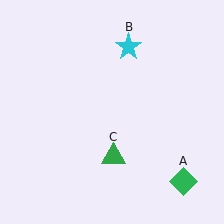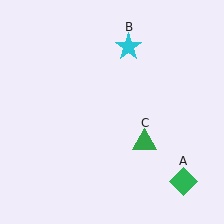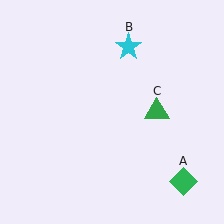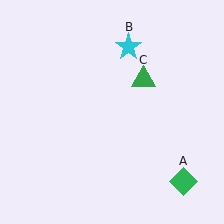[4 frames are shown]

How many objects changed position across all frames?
1 object changed position: green triangle (object C).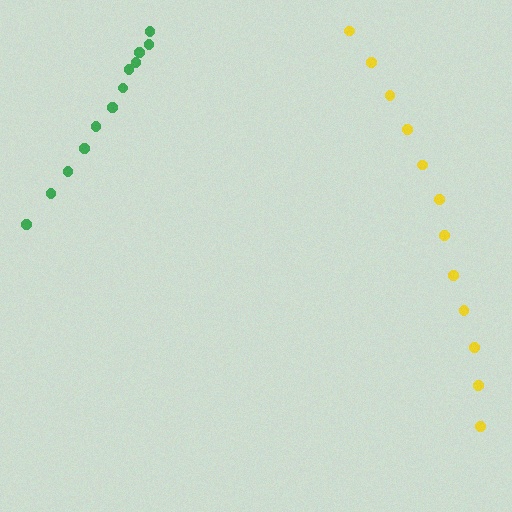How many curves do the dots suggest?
There are 2 distinct paths.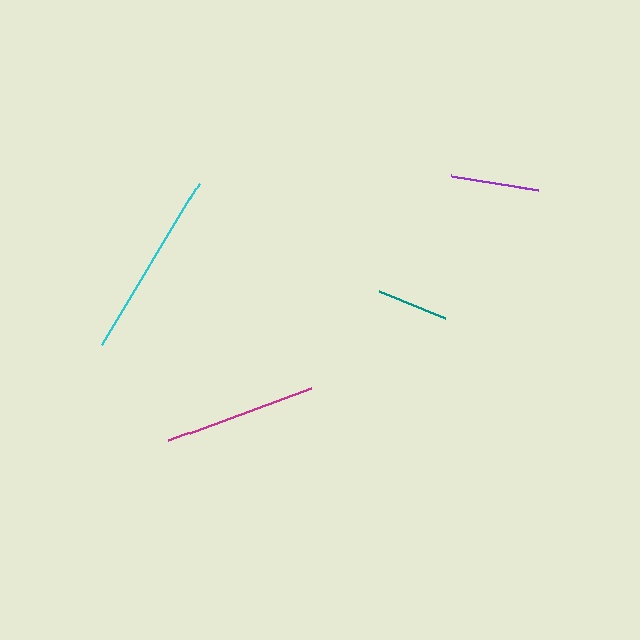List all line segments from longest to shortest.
From longest to shortest: cyan, magenta, purple, teal.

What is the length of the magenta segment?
The magenta segment is approximately 152 pixels long.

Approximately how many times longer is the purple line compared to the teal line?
The purple line is approximately 1.3 times the length of the teal line.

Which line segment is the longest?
The cyan line is the longest at approximately 189 pixels.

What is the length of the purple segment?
The purple segment is approximately 90 pixels long.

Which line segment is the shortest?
The teal line is the shortest at approximately 71 pixels.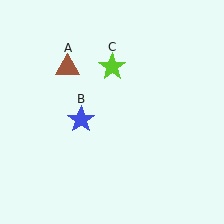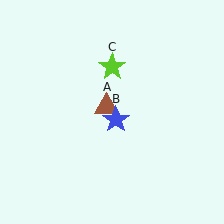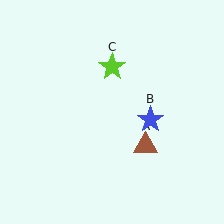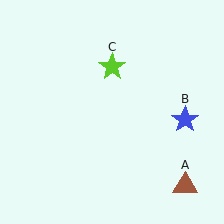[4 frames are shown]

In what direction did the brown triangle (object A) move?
The brown triangle (object A) moved down and to the right.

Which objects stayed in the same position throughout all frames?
Lime star (object C) remained stationary.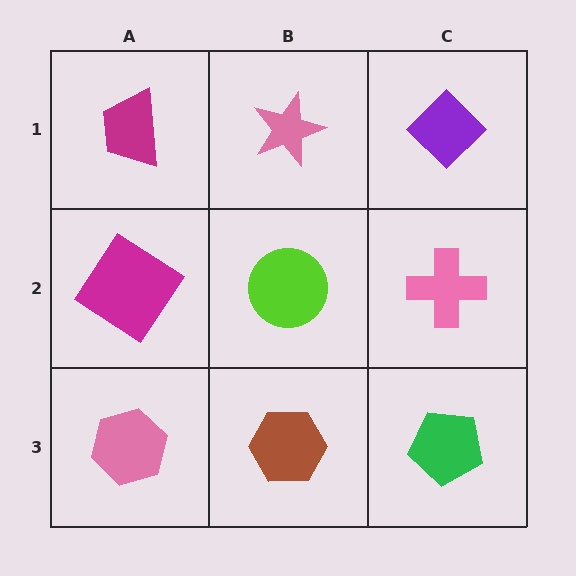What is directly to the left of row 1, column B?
A magenta trapezoid.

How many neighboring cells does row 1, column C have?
2.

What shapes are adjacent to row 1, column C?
A pink cross (row 2, column C), a pink star (row 1, column B).